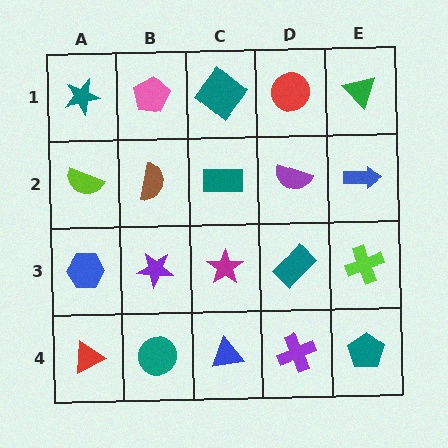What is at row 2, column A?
A lime semicircle.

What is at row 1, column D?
A red circle.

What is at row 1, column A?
A teal star.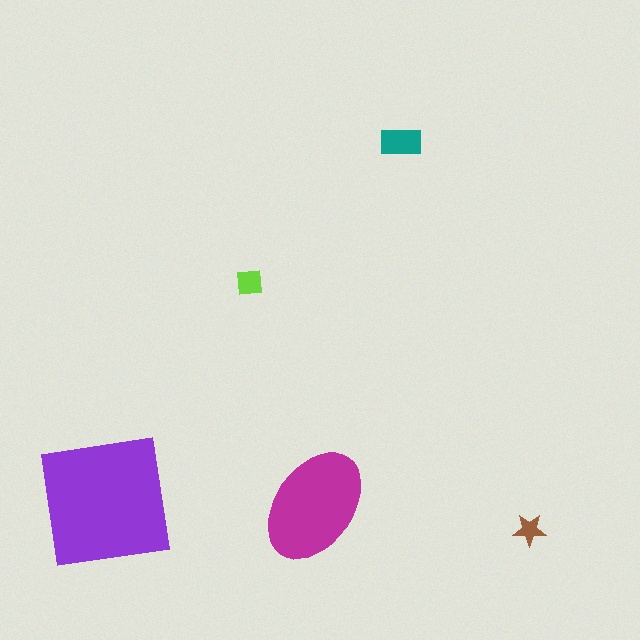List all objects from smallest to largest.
The brown star, the lime square, the teal rectangle, the magenta ellipse, the purple square.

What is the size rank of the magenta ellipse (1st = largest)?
2nd.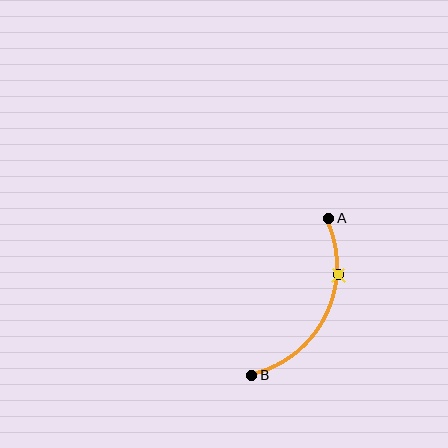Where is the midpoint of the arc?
The arc midpoint is the point on the curve farthest from the straight line joining A and B. It sits to the right of that line.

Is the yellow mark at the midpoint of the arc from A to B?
No. The yellow mark lies on the arc but is closer to endpoint A. The arc midpoint would be at the point on the curve equidistant along the arc from both A and B.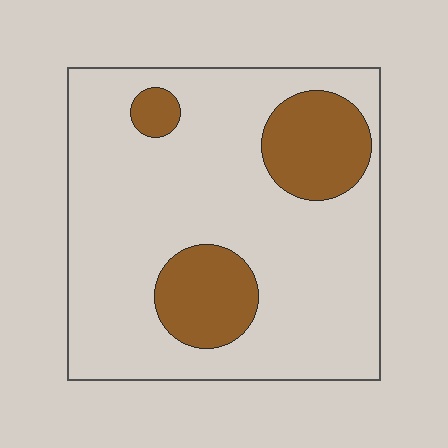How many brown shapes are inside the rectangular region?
3.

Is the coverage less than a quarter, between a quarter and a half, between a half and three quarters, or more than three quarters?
Less than a quarter.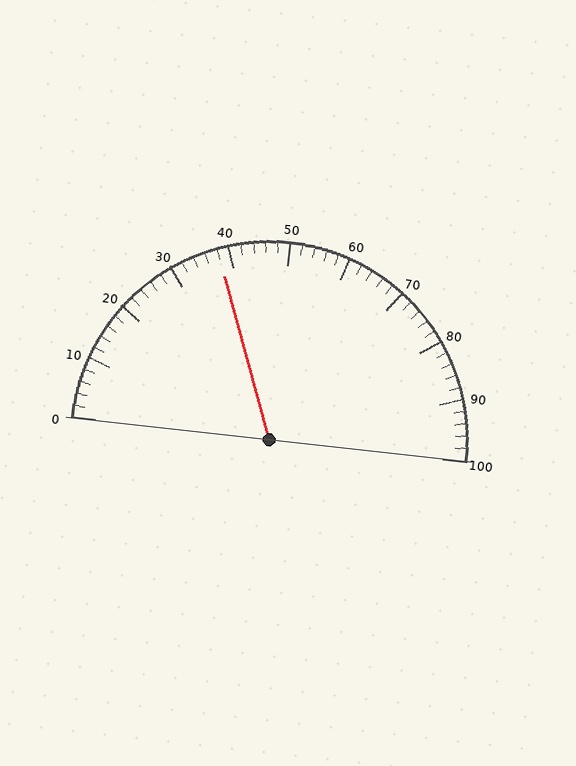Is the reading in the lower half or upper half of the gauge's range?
The reading is in the lower half of the range (0 to 100).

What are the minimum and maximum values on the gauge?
The gauge ranges from 0 to 100.